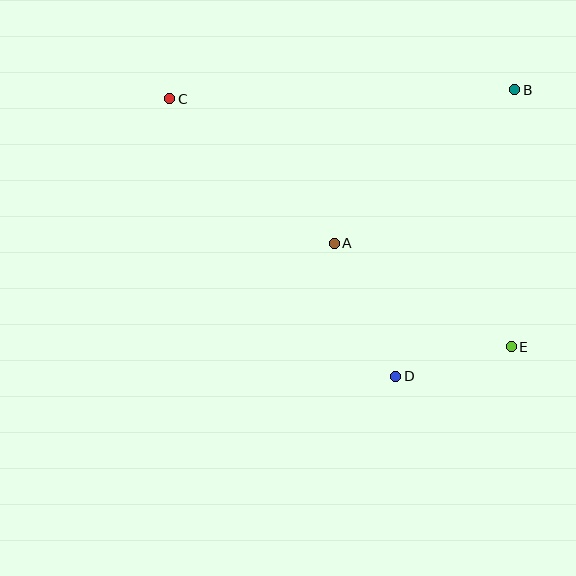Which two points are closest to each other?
Points D and E are closest to each other.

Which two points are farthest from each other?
Points C and E are farthest from each other.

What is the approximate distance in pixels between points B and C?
The distance between B and C is approximately 345 pixels.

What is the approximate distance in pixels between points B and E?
The distance between B and E is approximately 257 pixels.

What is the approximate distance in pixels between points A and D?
The distance between A and D is approximately 146 pixels.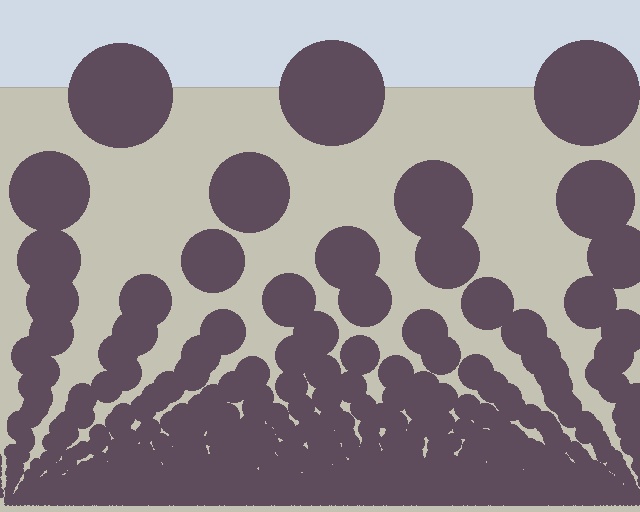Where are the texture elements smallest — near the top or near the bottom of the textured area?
Near the bottom.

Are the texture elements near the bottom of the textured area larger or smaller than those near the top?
Smaller. The gradient is inverted — elements near the bottom are smaller and denser.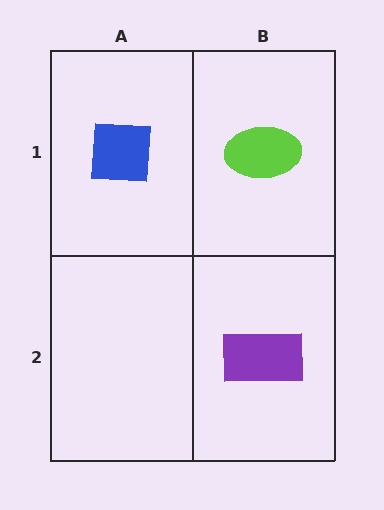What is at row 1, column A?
A blue square.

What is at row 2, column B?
A purple rectangle.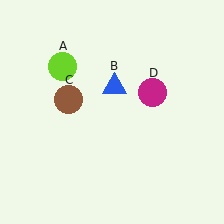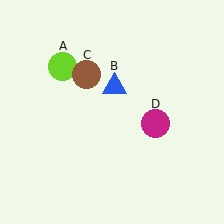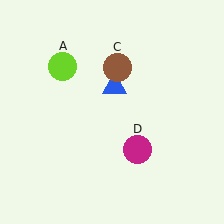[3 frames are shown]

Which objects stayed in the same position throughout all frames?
Lime circle (object A) and blue triangle (object B) remained stationary.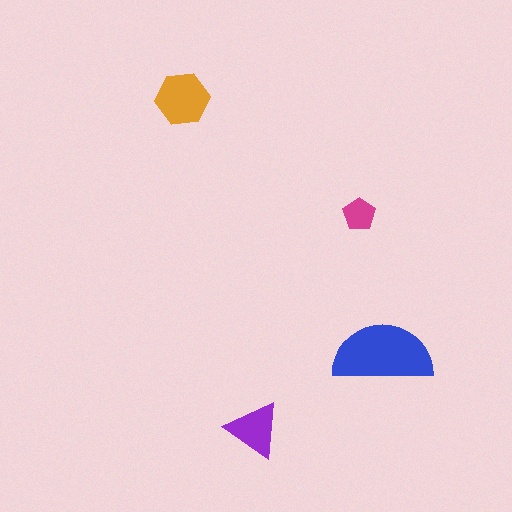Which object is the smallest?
The magenta pentagon.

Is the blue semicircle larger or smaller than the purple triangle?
Larger.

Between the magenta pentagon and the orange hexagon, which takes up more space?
The orange hexagon.